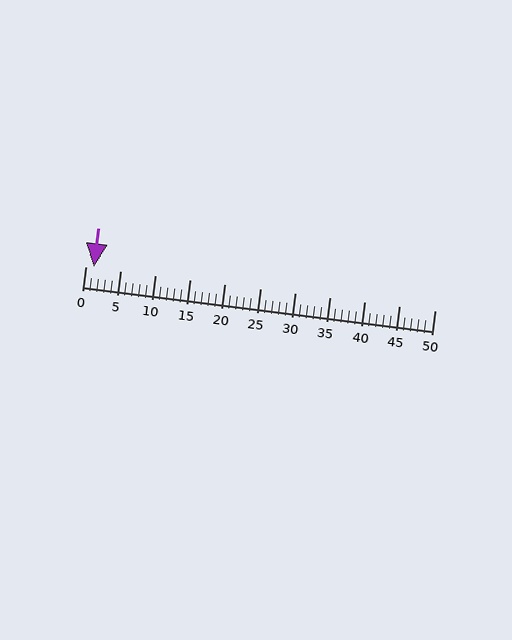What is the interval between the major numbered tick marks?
The major tick marks are spaced 5 units apart.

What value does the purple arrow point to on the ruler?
The purple arrow points to approximately 1.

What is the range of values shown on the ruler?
The ruler shows values from 0 to 50.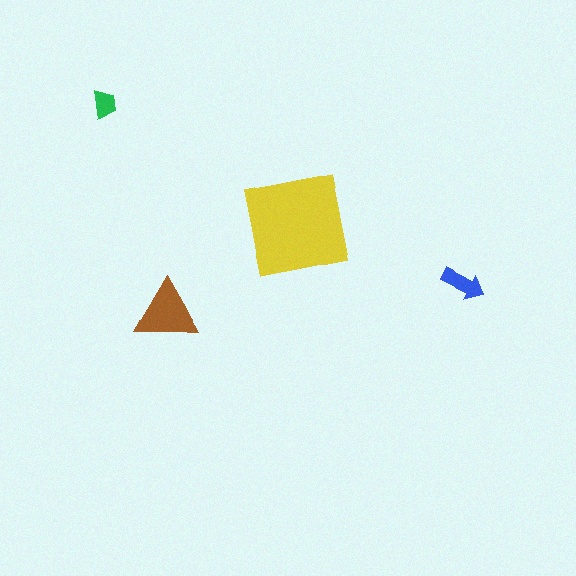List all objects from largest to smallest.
The yellow square, the brown triangle, the blue arrow, the green trapezoid.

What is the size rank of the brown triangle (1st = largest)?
2nd.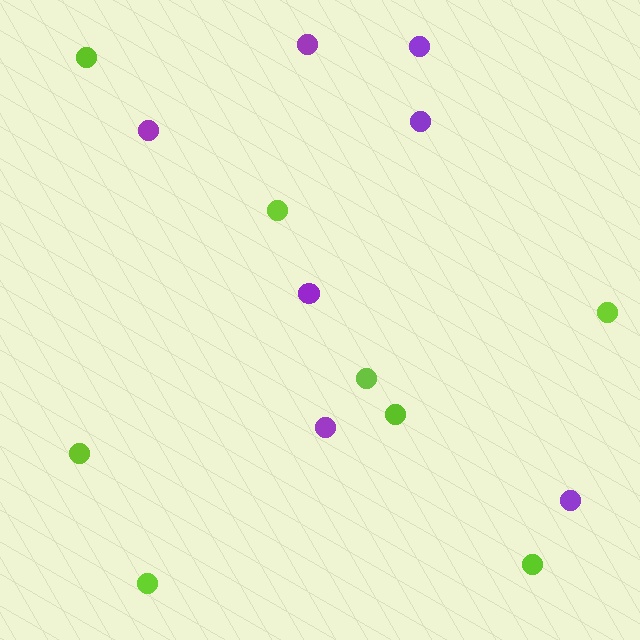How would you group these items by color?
There are 2 groups: one group of purple circles (7) and one group of lime circles (8).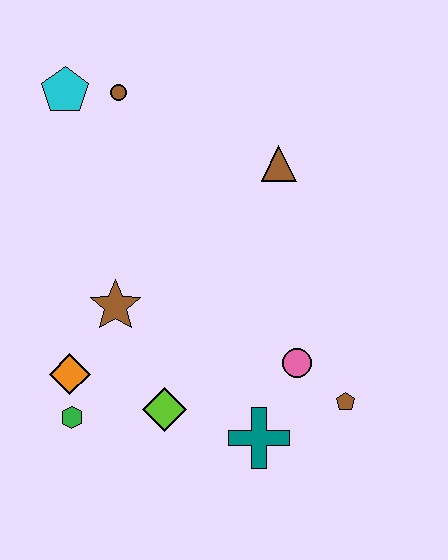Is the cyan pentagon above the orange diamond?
Yes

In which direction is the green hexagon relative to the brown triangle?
The green hexagon is below the brown triangle.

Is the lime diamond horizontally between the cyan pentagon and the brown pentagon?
Yes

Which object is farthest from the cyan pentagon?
The brown pentagon is farthest from the cyan pentagon.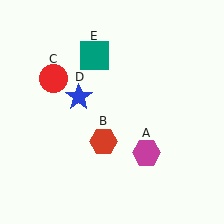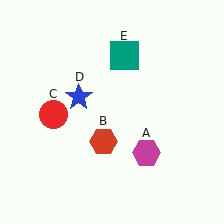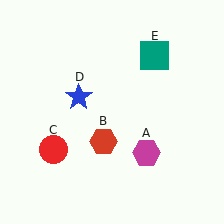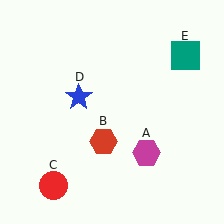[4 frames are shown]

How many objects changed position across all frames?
2 objects changed position: red circle (object C), teal square (object E).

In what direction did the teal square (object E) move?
The teal square (object E) moved right.